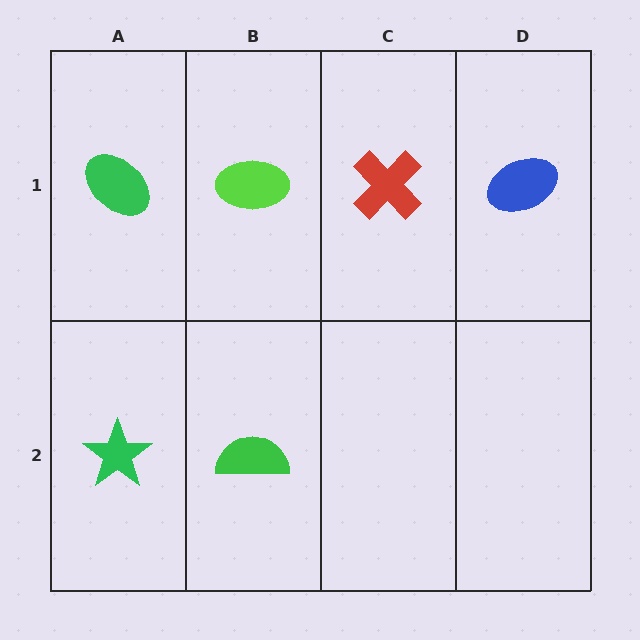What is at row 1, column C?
A red cross.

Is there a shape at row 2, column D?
No, that cell is empty.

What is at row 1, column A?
A green ellipse.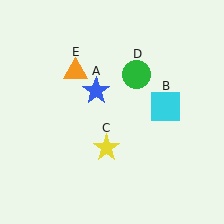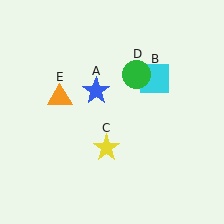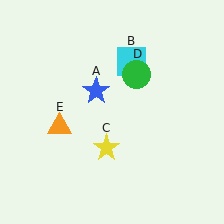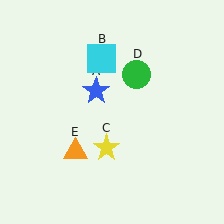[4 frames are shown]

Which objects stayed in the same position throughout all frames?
Blue star (object A) and yellow star (object C) and green circle (object D) remained stationary.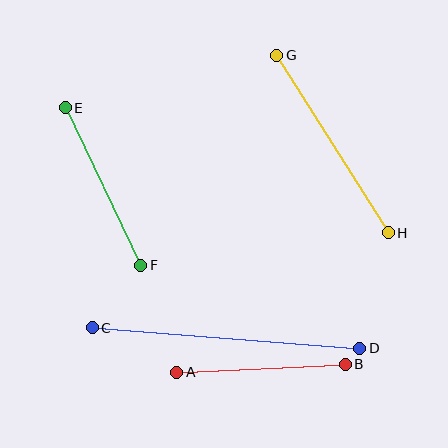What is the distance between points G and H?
The distance is approximately 209 pixels.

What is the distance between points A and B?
The distance is approximately 169 pixels.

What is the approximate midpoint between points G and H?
The midpoint is at approximately (333, 144) pixels.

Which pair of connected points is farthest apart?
Points C and D are farthest apart.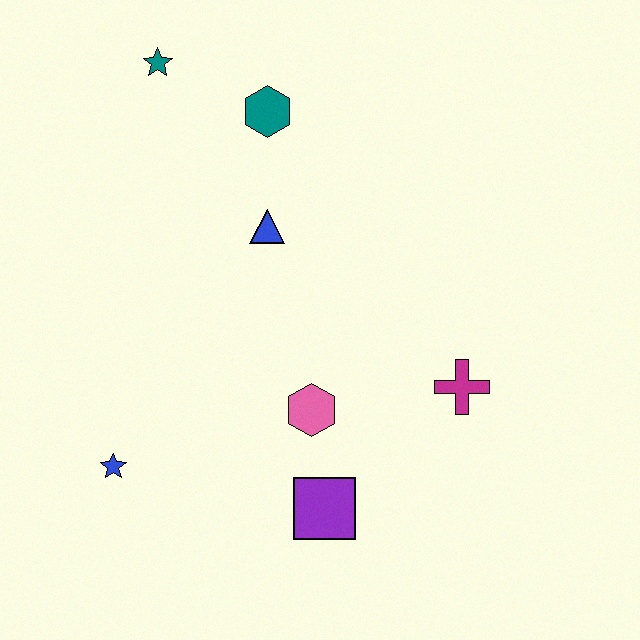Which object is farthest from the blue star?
The teal star is farthest from the blue star.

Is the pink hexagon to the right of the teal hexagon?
Yes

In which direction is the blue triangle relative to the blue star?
The blue triangle is above the blue star.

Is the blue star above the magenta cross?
No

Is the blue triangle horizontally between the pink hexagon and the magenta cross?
No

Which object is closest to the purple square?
The pink hexagon is closest to the purple square.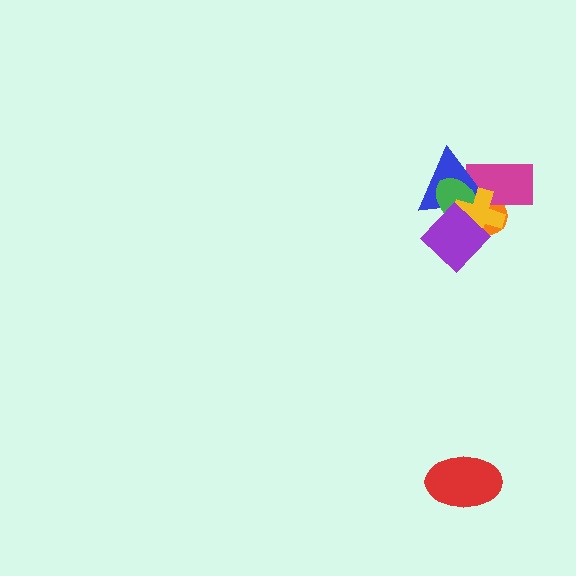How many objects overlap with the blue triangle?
5 objects overlap with the blue triangle.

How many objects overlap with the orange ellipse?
5 objects overlap with the orange ellipse.